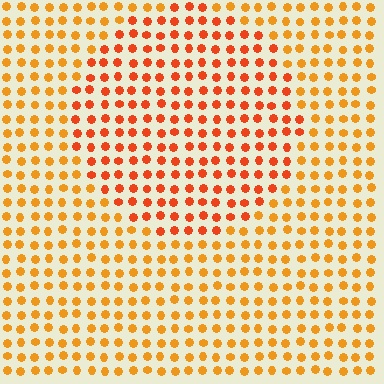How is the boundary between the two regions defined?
The boundary is defined purely by a slight shift in hue (about 24 degrees). Spacing, size, and orientation are identical on both sides.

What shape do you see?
I see a circle.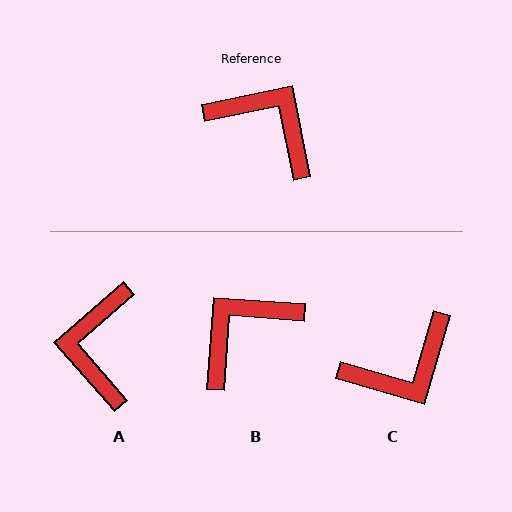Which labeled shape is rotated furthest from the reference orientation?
A, about 119 degrees away.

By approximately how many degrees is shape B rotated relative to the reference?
Approximately 74 degrees counter-clockwise.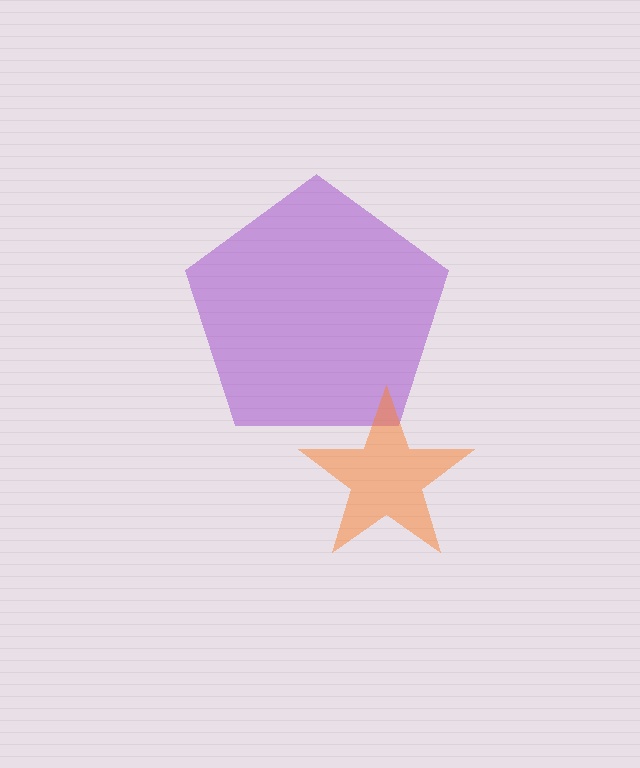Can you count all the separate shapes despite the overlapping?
Yes, there are 2 separate shapes.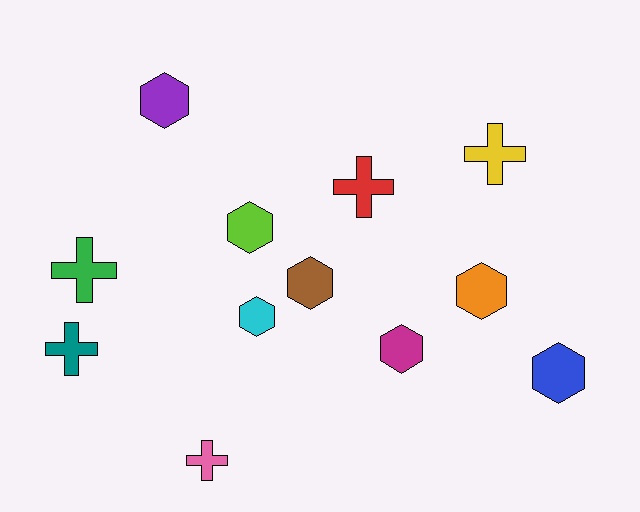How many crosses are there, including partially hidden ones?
There are 5 crosses.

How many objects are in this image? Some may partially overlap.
There are 12 objects.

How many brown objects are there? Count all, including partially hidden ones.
There is 1 brown object.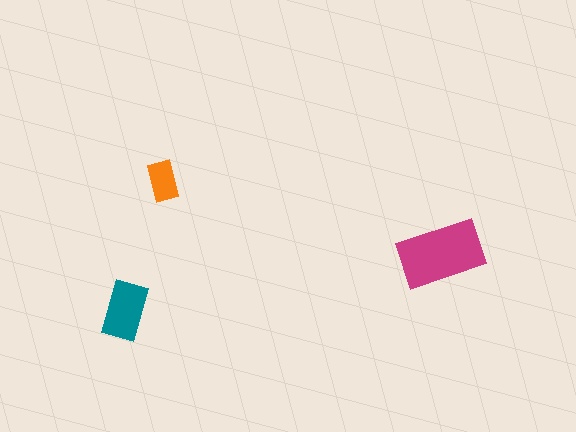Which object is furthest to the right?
The magenta rectangle is rightmost.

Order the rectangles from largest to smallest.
the magenta one, the teal one, the orange one.